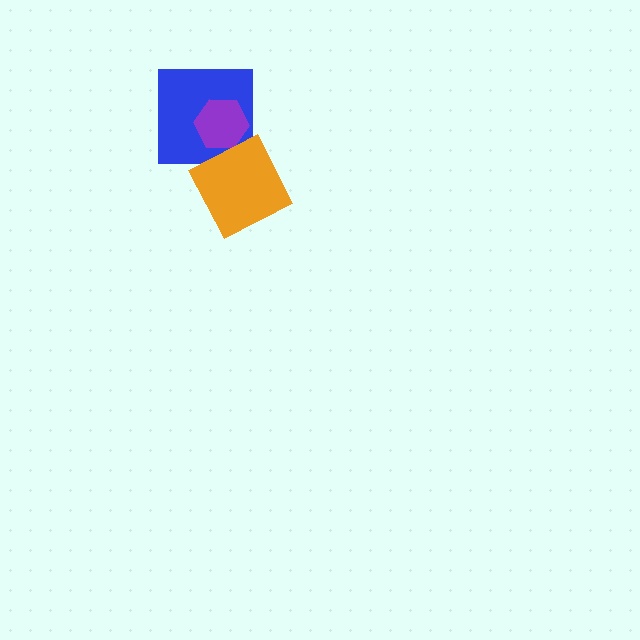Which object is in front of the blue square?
The purple hexagon is in front of the blue square.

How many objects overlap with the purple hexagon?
1 object overlaps with the purple hexagon.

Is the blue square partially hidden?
Yes, it is partially covered by another shape.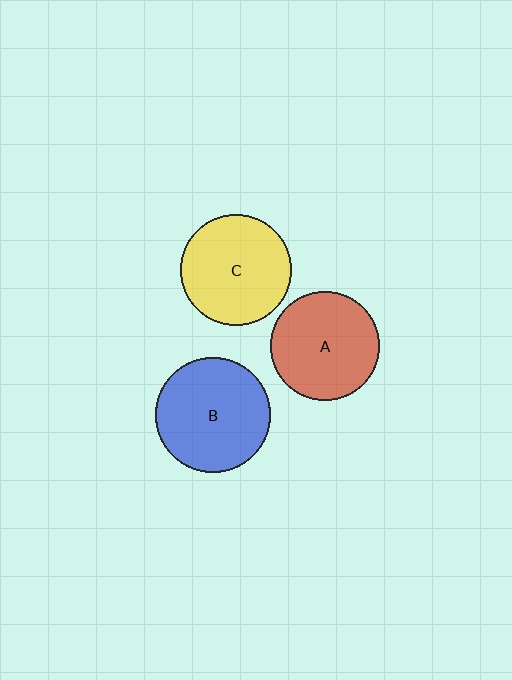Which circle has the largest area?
Circle B (blue).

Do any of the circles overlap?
No, none of the circles overlap.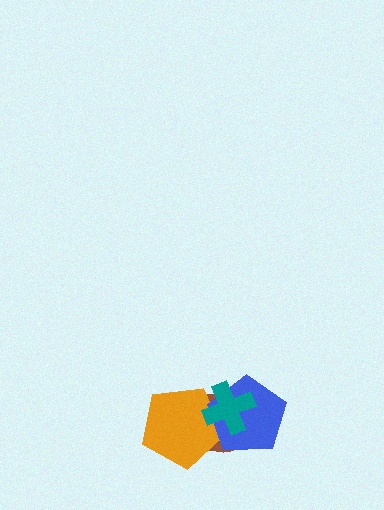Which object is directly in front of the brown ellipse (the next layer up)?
The orange pentagon is directly in front of the brown ellipse.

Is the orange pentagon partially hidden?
Yes, it is partially covered by another shape.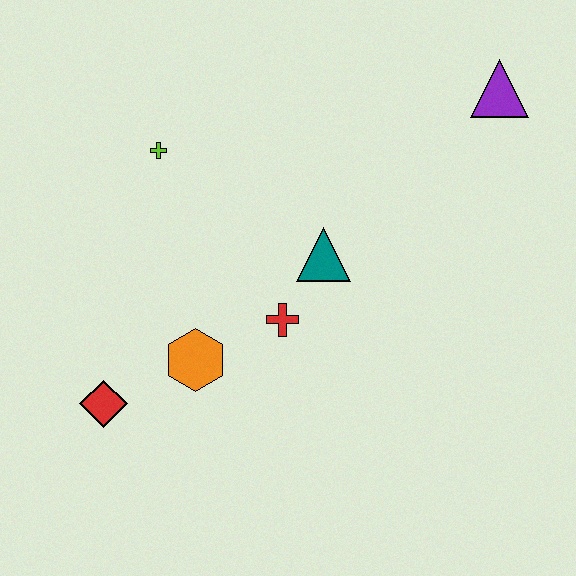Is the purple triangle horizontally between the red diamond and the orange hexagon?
No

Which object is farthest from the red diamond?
The purple triangle is farthest from the red diamond.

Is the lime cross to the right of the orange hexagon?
No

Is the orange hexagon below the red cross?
Yes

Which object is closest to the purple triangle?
The teal triangle is closest to the purple triangle.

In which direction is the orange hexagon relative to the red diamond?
The orange hexagon is to the right of the red diamond.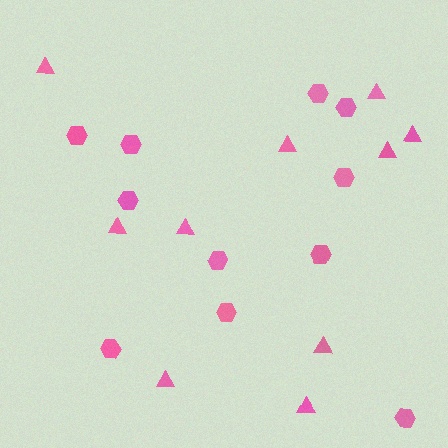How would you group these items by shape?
There are 2 groups: one group of hexagons (11) and one group of triangles (10).